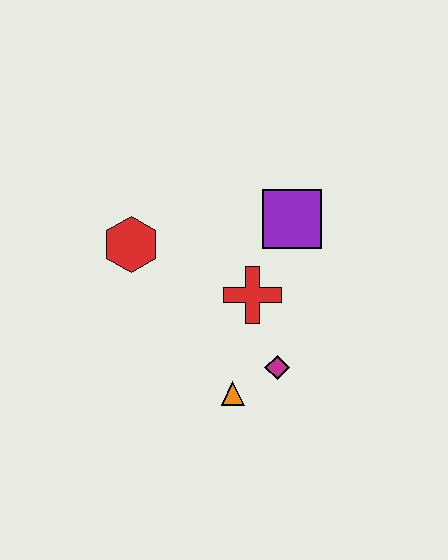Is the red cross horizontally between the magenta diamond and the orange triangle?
Yes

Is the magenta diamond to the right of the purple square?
No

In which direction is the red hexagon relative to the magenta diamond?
The red hexagon is to the left of the magenta diamond.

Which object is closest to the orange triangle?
The magenta diamond is closest to the orange triangle.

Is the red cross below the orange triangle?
No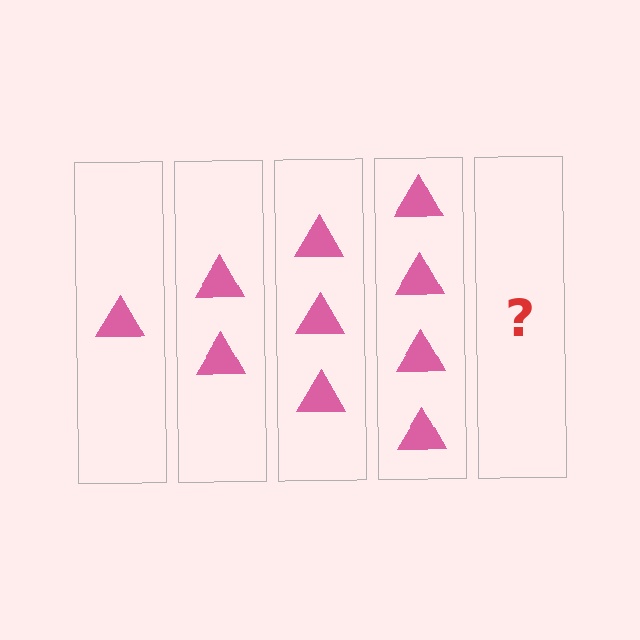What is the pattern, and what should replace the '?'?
The pattern is that each step adds one more triangle. The '?' should be 5 triangles.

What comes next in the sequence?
The next element should be 5 triangles.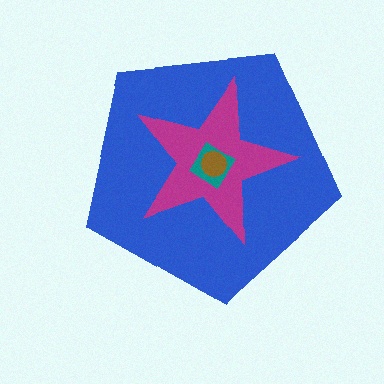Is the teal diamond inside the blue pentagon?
Yes.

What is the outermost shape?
The blue pentagon.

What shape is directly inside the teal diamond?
The brown circle.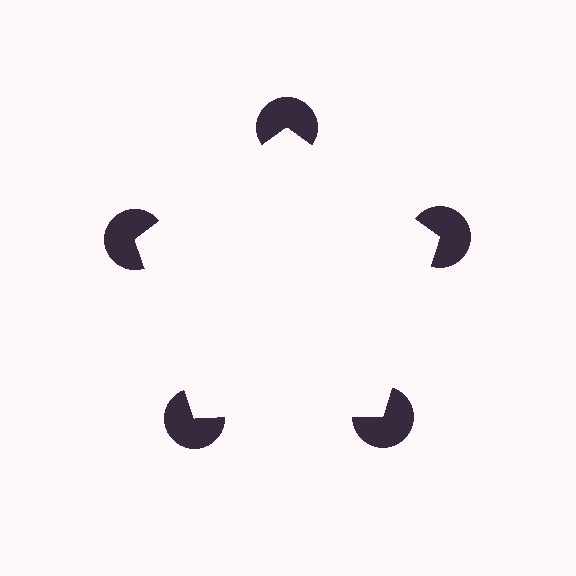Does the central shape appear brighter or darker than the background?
It typically appears slightly brighter than the background, even though no actual brightness change is drawn.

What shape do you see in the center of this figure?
An illusory pentagon — its edges are inferred from the aligned wedge cuts in the pac-man discs, not physically drawn.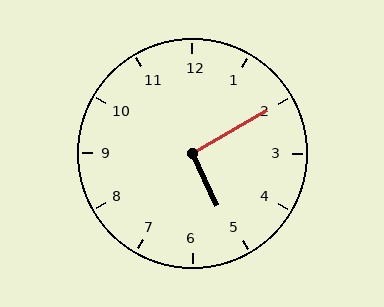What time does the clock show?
5:10.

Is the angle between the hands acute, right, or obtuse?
It is right.